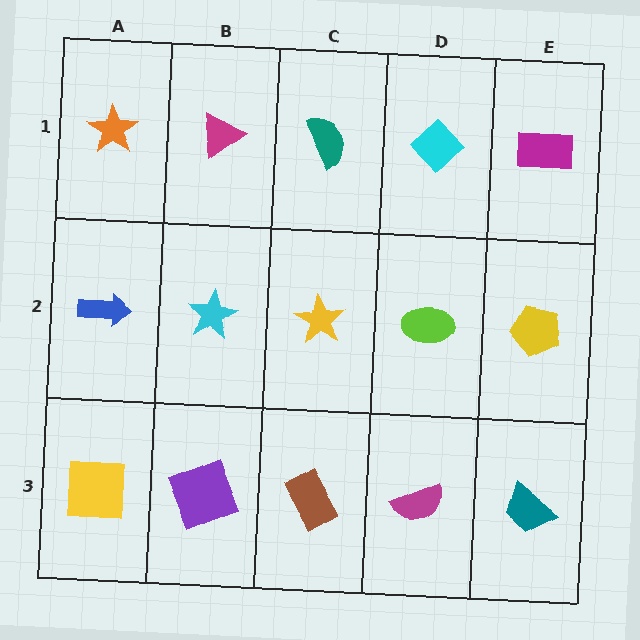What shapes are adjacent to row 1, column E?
A yellow pentagon (row 2, column E), a cyan diamond (row 1, column D).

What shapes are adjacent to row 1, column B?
A cyan star (row 2, column B), an orange star (row 1, column A), a teal semicircle (row 1, column C).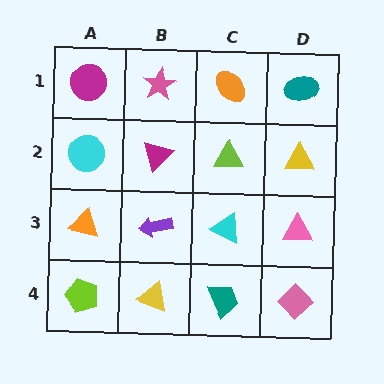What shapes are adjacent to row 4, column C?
A cyan triangle (row 3, column C), a yellow triangle (row 4, column B), a pink diamond (row 4, column D).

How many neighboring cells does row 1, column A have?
2.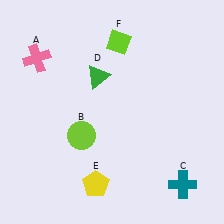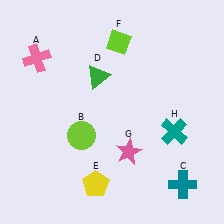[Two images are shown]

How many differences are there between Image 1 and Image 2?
There are 2 differences between the two images.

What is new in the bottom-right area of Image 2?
A teal cross (H) was added in the bottom-right area of Image 2.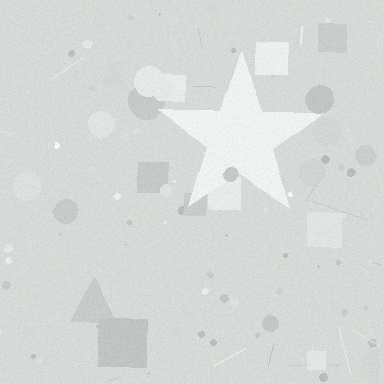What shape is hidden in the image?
A star is hidden in the image.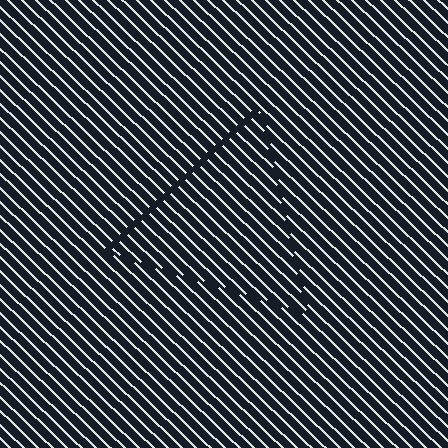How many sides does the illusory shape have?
3 sides — the line-ends trace a triangle.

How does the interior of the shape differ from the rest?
The interior of the shape contains the same grating, shifted by half a period — the contour is defined by the phase discontinuity where line-ends from the inner and outer gratings abut.